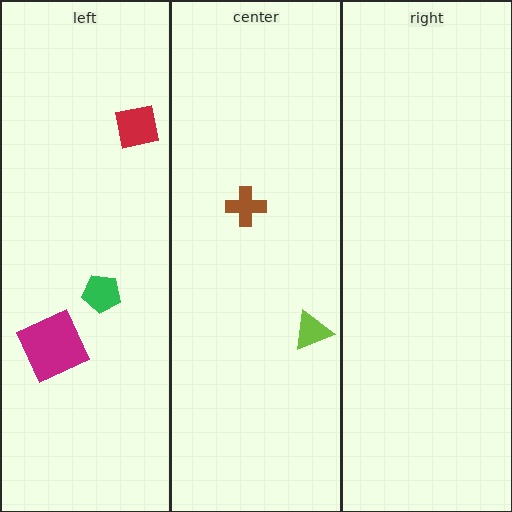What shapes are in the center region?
The lime triangle, the brown cross.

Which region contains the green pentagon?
The left region.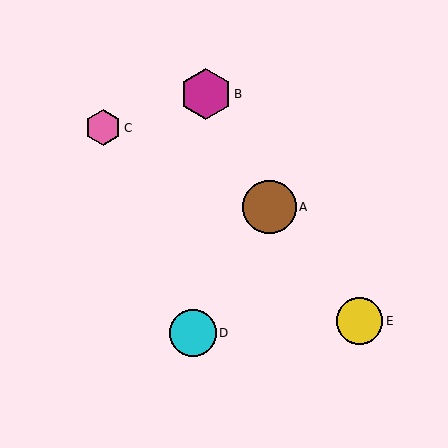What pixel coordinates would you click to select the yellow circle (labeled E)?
Click at (360, 321) to select the yellow circle E.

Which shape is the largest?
The brown circle (labeled A) is the largest.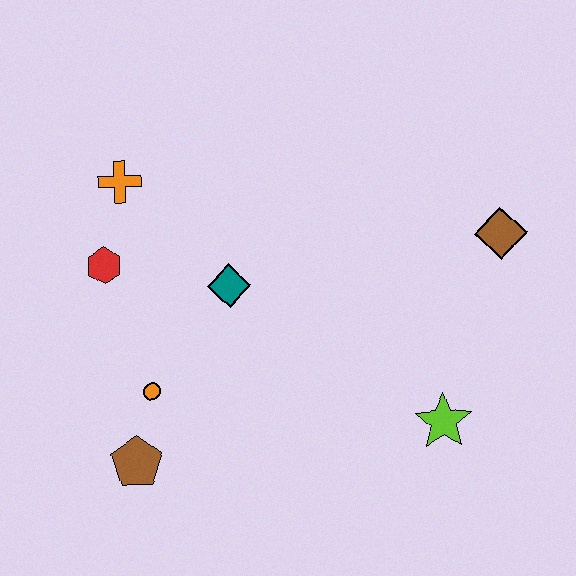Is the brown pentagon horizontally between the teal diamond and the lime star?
No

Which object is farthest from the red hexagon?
The brown diamond is farthest from the red hexagon.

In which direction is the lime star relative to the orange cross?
The lime star is to the right of the orange cross.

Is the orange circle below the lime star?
No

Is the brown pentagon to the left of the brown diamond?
Yes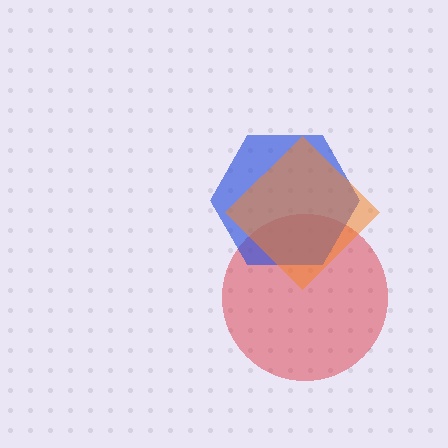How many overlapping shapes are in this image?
There are 3 overlapping shapes in the image.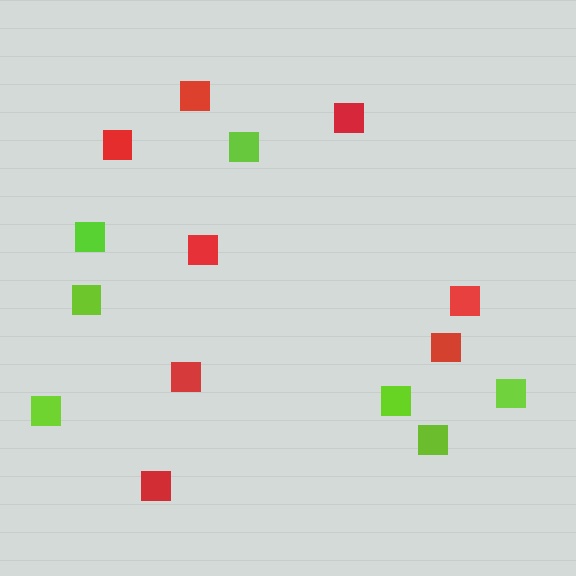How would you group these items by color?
There are 2 groups: one group of red squares (8) and one group of lime squares (7).